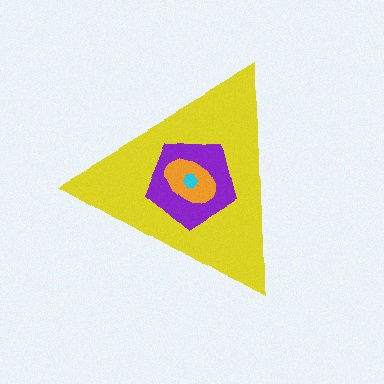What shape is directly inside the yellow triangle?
The purple pentagon.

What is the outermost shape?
The yellow triangle.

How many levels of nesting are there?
4.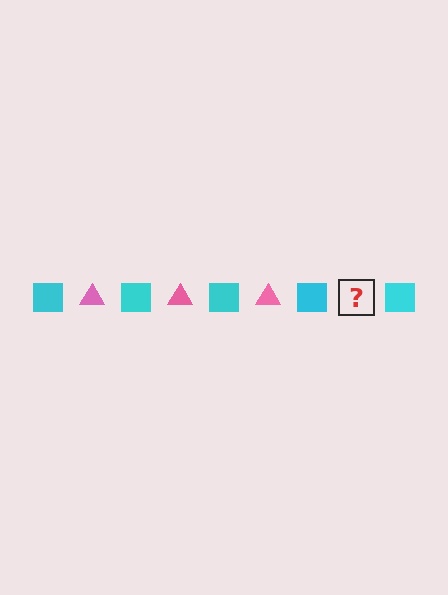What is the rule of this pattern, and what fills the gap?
The rule is that the pattern alternates between cyan square and pink triangle. The gap should be filled with a pink triangle.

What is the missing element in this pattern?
The missing element is a pink triangle.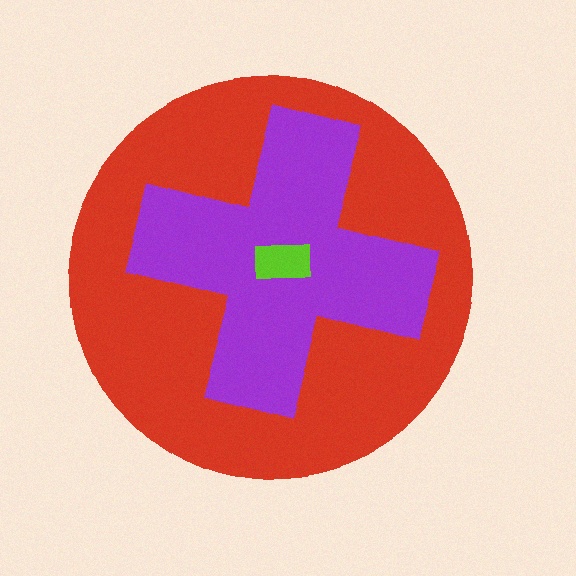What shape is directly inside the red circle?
The purple cross.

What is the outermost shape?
The red circle.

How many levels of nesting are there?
3.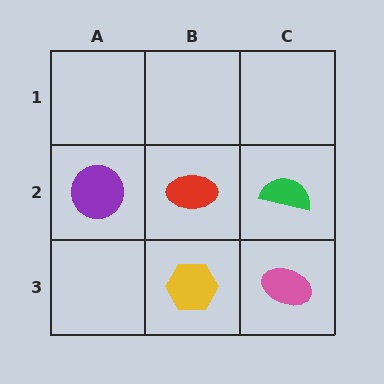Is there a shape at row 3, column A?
No, that cell is empty.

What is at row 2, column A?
A purple circle.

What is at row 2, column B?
A red ellipse.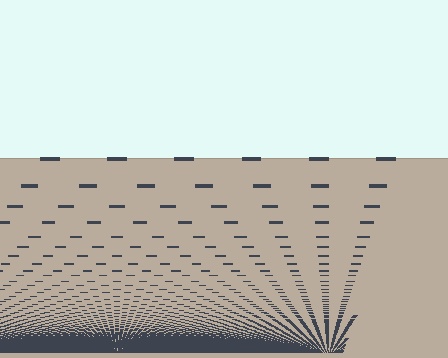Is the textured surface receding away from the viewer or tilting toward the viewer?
The surface appears to tilt toward the viewer. Texture elements get larger and sparser toward the top.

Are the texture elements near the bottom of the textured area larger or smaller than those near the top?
Smaller. The gradient is inverted — elements near the bottom are smaller and denser.